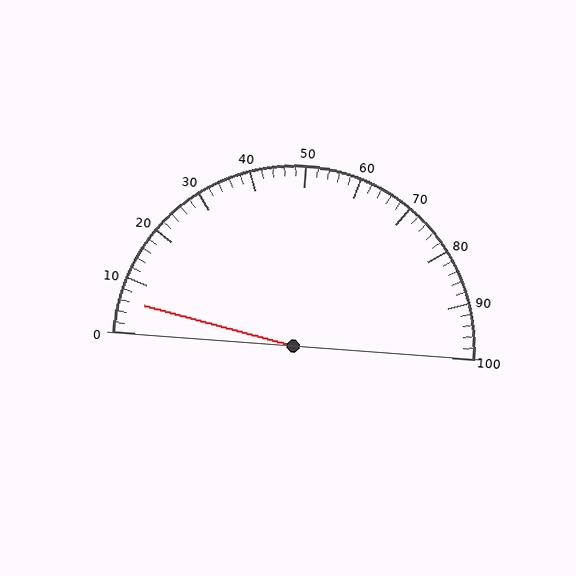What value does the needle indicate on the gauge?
The needle indicates approximately 6.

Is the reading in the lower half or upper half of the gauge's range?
The reading is in the lower half of the range (0 to 100).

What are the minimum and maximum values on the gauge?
The gauge ranges from 0 to 100.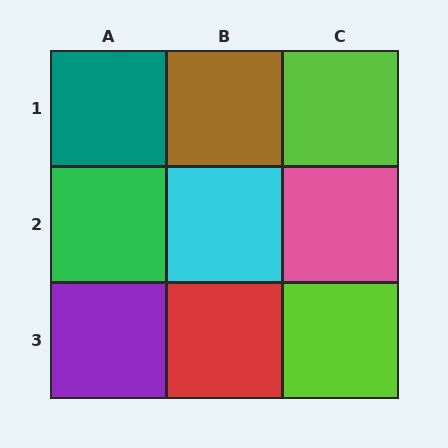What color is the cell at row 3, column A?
Purple.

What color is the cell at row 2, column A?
Green.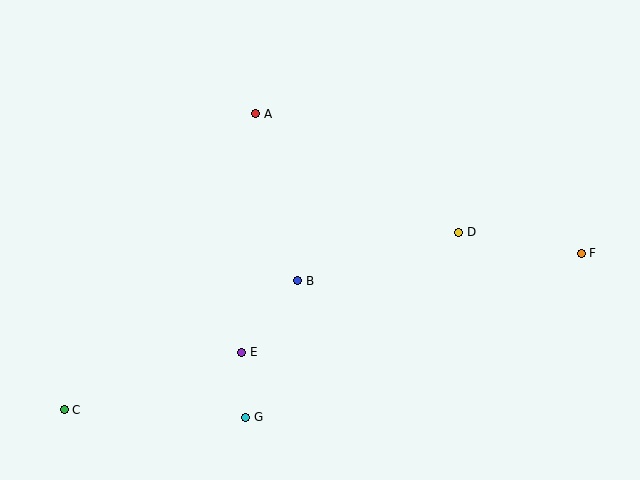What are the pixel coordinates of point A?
Point A is at (256, 114).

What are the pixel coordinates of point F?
Point F is at (581, 253).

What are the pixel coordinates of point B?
Point B is at (298, 281).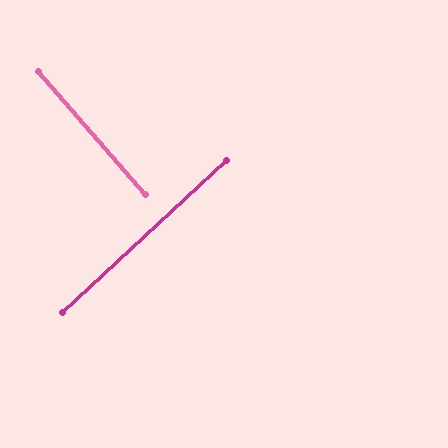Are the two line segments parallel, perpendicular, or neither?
Perpendicular — they meet at approximately 88°.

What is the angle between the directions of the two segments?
Approximately 88 degrees.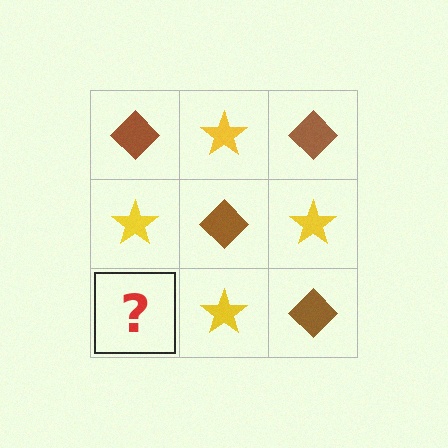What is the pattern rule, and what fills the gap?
The rule is that it alternates brown diamond and yellow star in a checkerboard pattern. The gap should be filled with a brown diamond.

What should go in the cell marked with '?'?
The missing cell should contain a brown diamond.